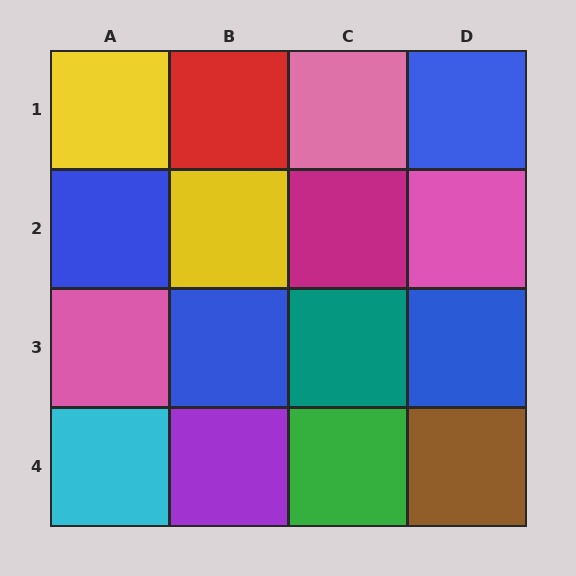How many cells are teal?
1 cell is teal.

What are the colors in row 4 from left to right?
Cyan, purple, green, brown.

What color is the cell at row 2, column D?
Pink.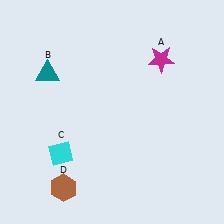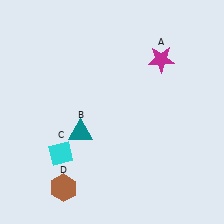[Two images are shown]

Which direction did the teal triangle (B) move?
The teal triangle (B) moved down.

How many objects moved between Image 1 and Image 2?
1 object moved between the two images.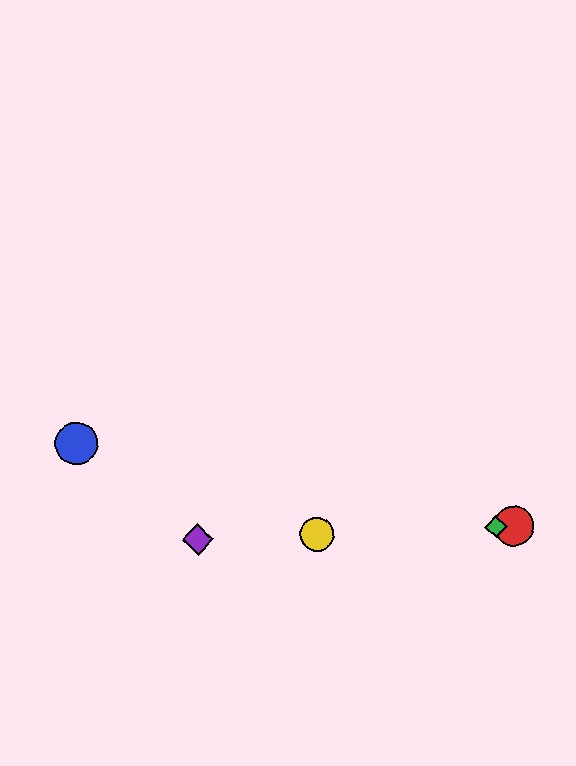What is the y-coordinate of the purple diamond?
The purple diamond is at y≈539.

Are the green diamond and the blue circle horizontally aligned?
No, the green diamond is at y≈527 and the blue circle is at y≈444.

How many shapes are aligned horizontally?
4 shapes (the red circle, the green diamond, the yellow circle, the purple diamond) are aligned horizontally.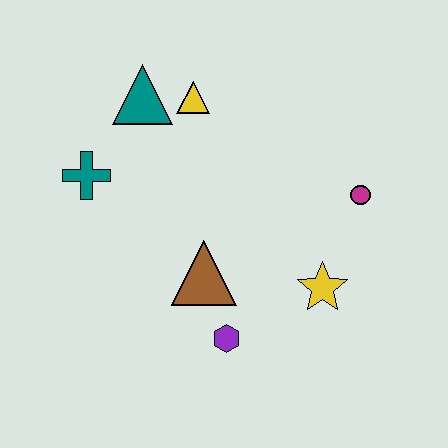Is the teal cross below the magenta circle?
No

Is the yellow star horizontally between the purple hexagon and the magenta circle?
Yes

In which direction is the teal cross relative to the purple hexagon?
The teal cross is above the purple hexagon.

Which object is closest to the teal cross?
The teal triangle is closest to the teal cross.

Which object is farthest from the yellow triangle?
The purple hexagon is farthest from the yellow triangle.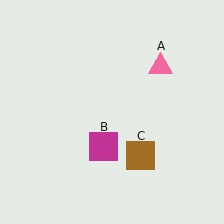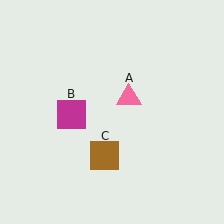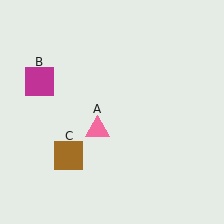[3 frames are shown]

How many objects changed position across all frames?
3 objects changed position: pink triangle (object A), magenta square (object B), brown square (object C).